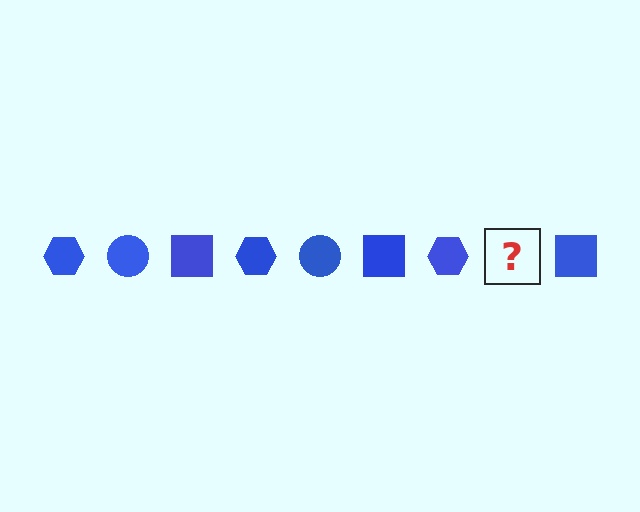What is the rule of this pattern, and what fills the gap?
The rule is that the pattern cycles through hexagon, circle, square shapes in blue. The gap should be filled with a blue circle.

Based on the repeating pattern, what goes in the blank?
The blank should be a blue circle.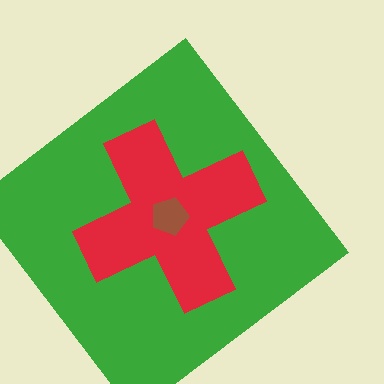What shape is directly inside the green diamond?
The red cross.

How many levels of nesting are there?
3.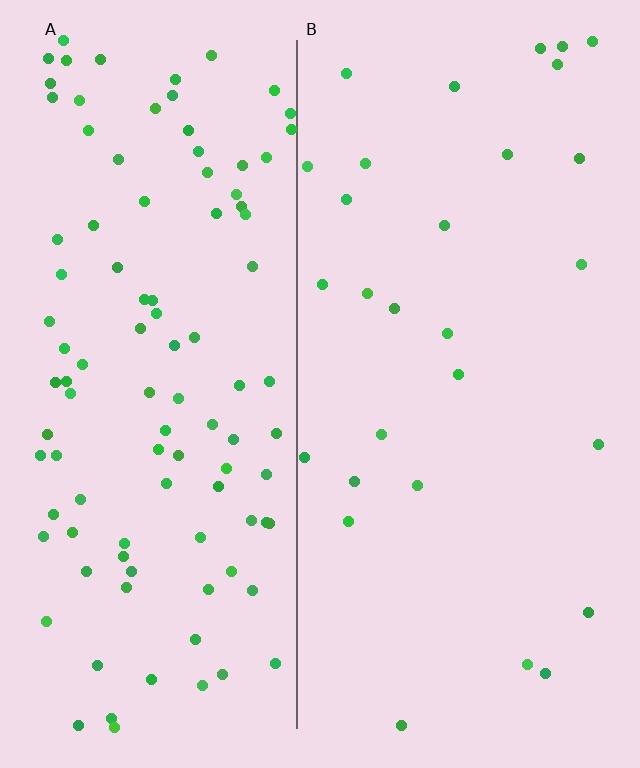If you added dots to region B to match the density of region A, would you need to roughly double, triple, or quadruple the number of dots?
Approximately quadruple.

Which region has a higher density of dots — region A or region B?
A (the left).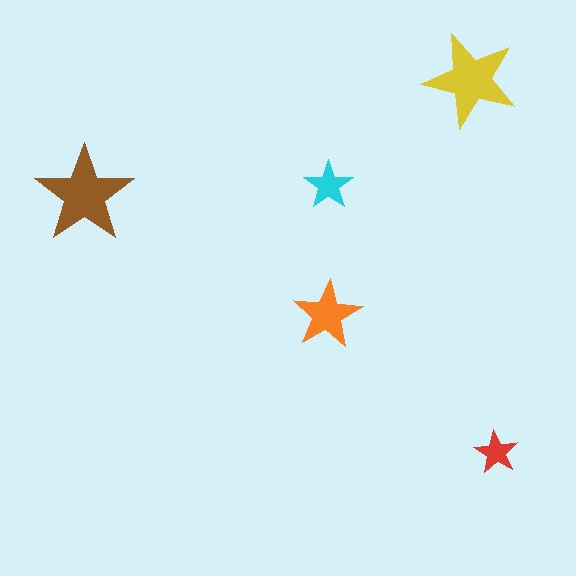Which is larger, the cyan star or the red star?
The cyan one.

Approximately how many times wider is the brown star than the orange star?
About 1.5 times wider.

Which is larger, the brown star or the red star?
The brown one.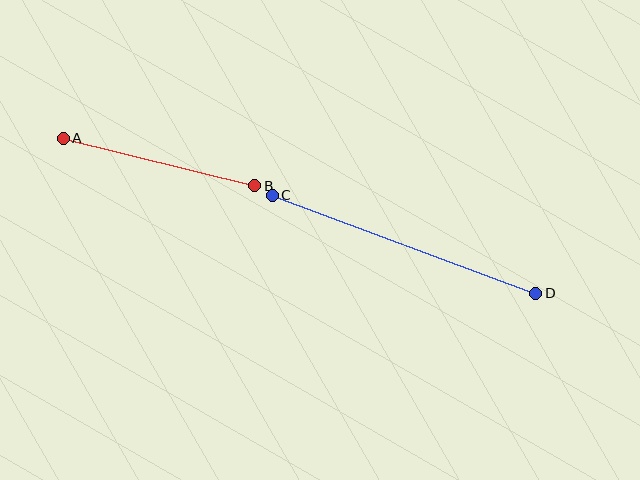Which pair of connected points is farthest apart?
Points C and D are farthest apart.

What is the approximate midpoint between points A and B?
The midpoint is at approximately (159, 162) pixels.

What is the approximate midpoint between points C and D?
The midpoint is at approximately (404, 244) pixels.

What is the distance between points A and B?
The distance is approximately 198 pixels.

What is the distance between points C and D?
The distance is approximately 281 pixels.